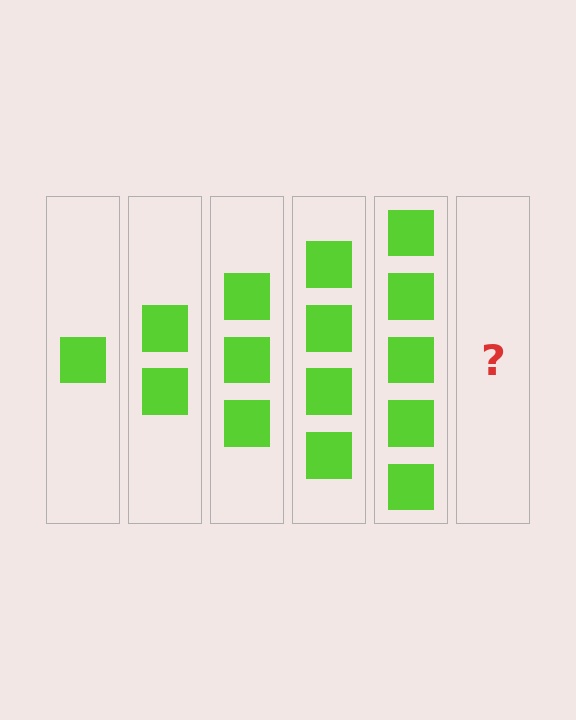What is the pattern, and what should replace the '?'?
The pattern is that each step adds one more square. The '?' should be 6 squares.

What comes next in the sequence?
The next element should be 6 squares.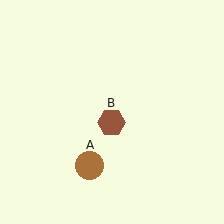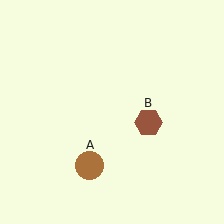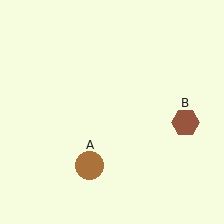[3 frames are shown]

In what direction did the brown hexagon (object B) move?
The brown hexagon (object B) moved right.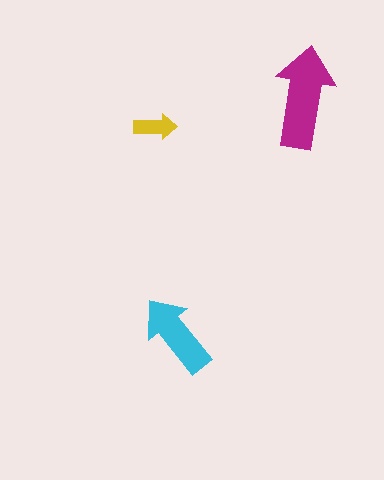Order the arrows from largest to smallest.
the magenta one, the cyan one, the yellow one.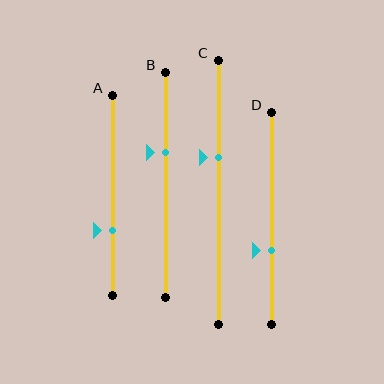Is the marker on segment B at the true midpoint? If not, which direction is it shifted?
No, the marker on segment B is shifted upward by about 14% of the segment length.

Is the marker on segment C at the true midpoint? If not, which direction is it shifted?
No, the marker on segment C is shifted upward by about 13% of the segment length.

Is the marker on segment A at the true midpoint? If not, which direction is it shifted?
No, the marker on segment A is shifted downward by about 18% of the segment length.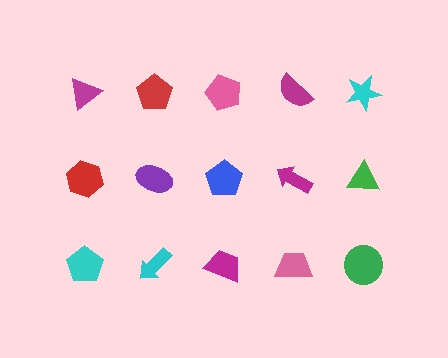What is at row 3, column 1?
A cyan pentagon.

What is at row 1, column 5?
A cyan star.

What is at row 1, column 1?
A magenta triangle.